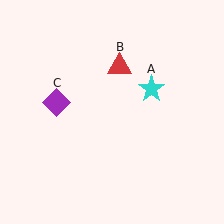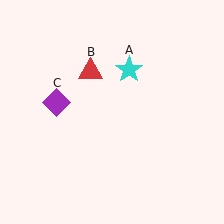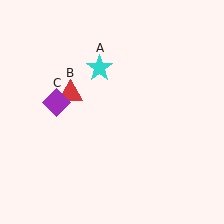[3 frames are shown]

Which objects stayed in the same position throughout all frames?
Purple diamond (object C) remained stationary.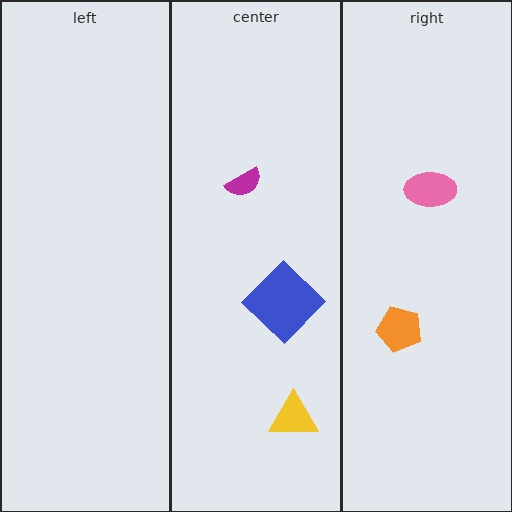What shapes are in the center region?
The blue diamond, the yellow triangle, the magenta semicircle.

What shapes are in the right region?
The pink ellipse, the orange pentagon.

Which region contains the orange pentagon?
The right region.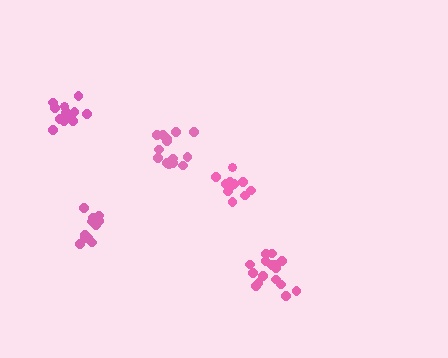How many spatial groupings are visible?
There are 5 spatial groupings.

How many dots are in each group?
Group 1: 12 dots, Group 2: 14 dots, Group 3: 12 dots, Group 4: 13 dots, Group 5: 16 dots (67 total).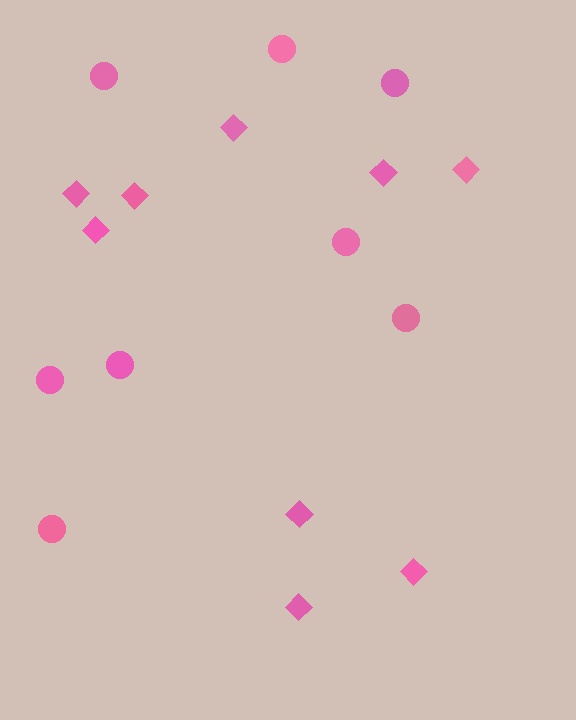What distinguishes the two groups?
There are 2 groups: one group of diamonds (9) and one group of circles (8).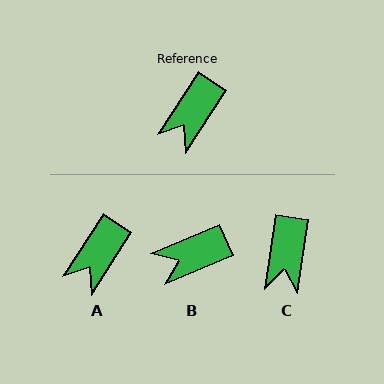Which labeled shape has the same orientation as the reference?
A.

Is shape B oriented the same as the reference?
No, it is off by about 34 degrees.